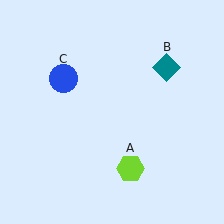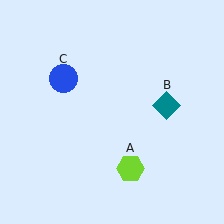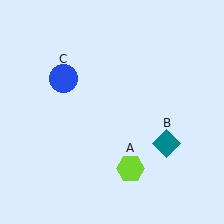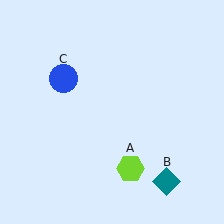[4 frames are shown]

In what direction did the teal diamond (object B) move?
The teal diamond (object B) moved down.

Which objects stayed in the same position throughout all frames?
Lime hexagon (object A) and blue circle (object C) remained stationary.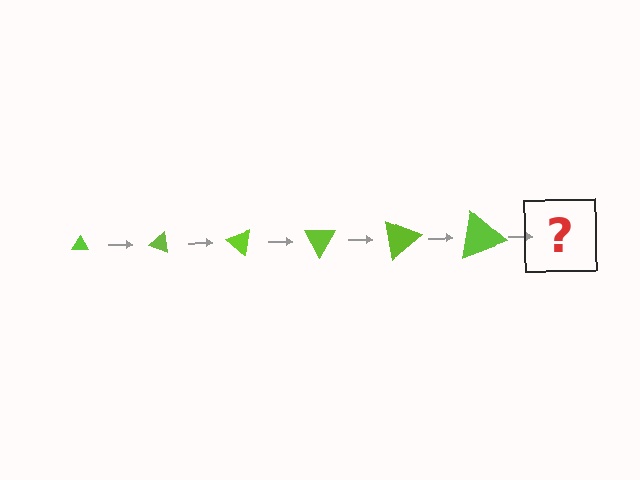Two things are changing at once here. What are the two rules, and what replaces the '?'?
The two rules are that the triangle grows larger each step and it rotates 20 degrees each step. The '?' should be a triangle, larger than the previous one and rotated 120 degrees from the start.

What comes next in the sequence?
The next element should be a triangle, larger than the previous one and rotated 120 degrees from the start.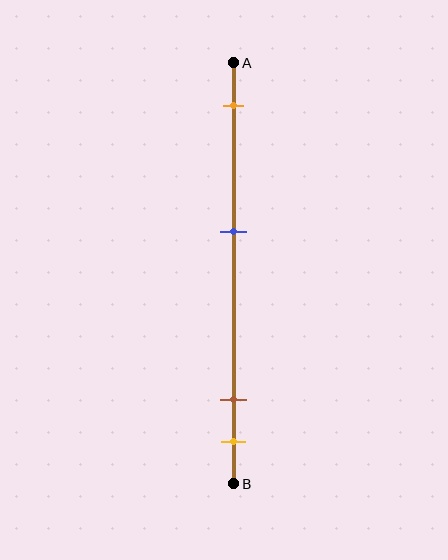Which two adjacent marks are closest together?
The brown and yellow marks are the closest adjacent pair.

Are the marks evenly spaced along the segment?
No, the marks are not evenly spaced.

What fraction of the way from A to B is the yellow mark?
The yellow mark is approximately 90% (0.9) of the way from A to B.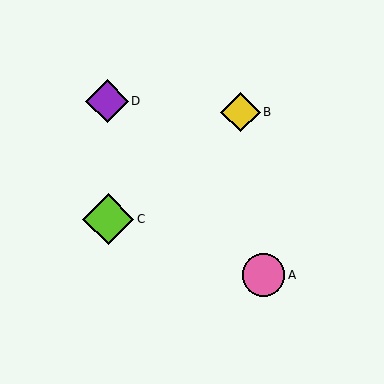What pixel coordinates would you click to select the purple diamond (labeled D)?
Click at (107, 101) to select the purple diamond D.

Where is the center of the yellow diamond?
The center of the yellow diamond is at (241, 112).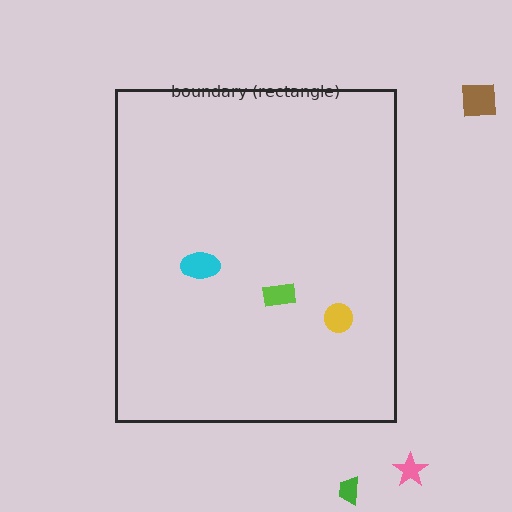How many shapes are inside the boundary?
3 inside, 3 outside.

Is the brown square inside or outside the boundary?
Outside.